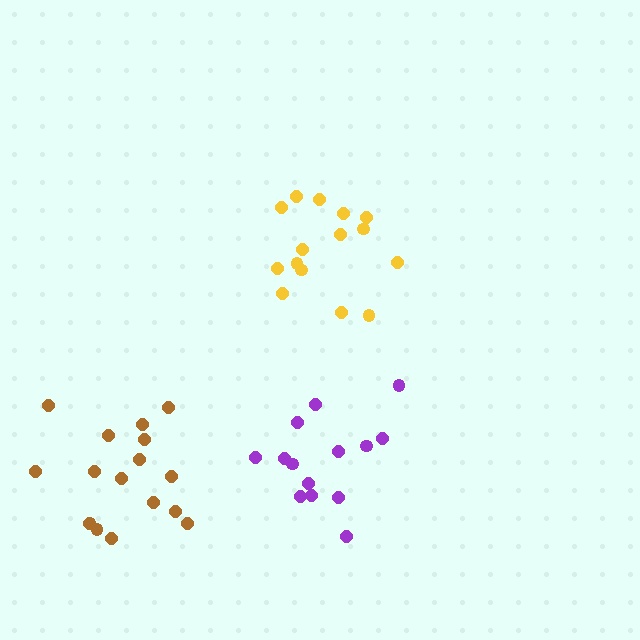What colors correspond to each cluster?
The clusters are colored: yellow, purple, brown.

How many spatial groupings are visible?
There are 3 spatial groupings.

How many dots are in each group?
Group 1: 15 dots, Group 2: 14 dots, Group 3: 17 dots (46 total).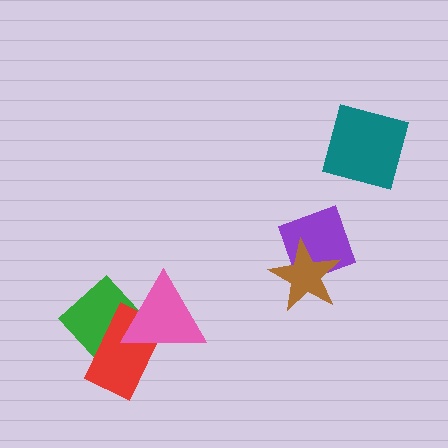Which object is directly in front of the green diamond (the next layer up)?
The red rectangle is directly in front of the green diamond.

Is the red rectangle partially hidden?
Yes, it is partially covered by another shape.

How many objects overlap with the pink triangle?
2 objects overlap with the pink triangle.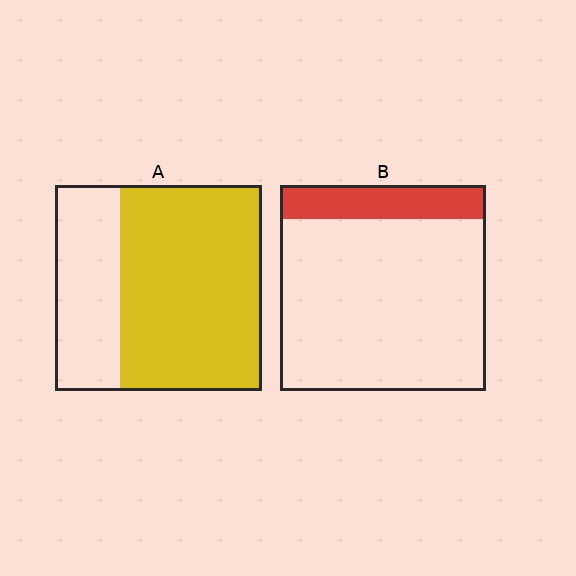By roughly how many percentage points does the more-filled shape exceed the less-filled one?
By roughly 50 percentage points (A over B).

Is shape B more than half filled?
No.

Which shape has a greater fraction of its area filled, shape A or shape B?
Shape A.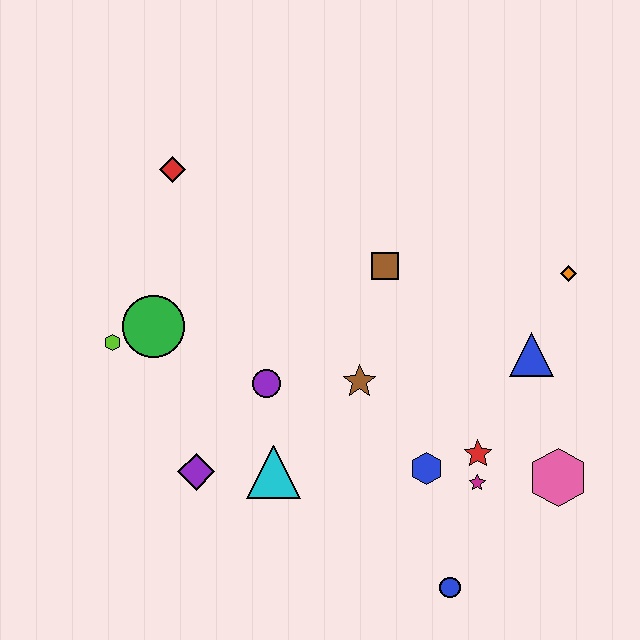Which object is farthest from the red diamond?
The blue circle is farthest from the red diamond.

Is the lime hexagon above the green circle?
No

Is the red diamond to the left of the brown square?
Yes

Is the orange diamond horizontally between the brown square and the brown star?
No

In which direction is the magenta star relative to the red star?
The magenta star is below the red star.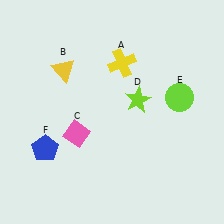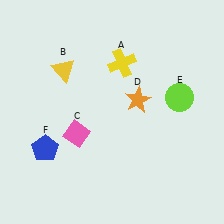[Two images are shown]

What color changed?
The star (D) changed from lime in Image 1 to orange in Image 2.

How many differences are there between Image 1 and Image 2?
There is 1 difference between the two images.